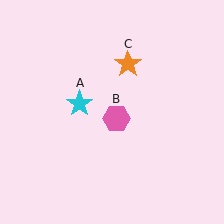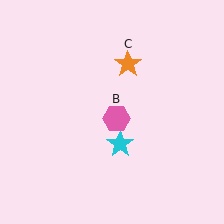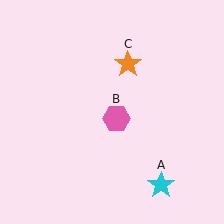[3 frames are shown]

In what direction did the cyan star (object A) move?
The cyan star (object A) moved down and to the right.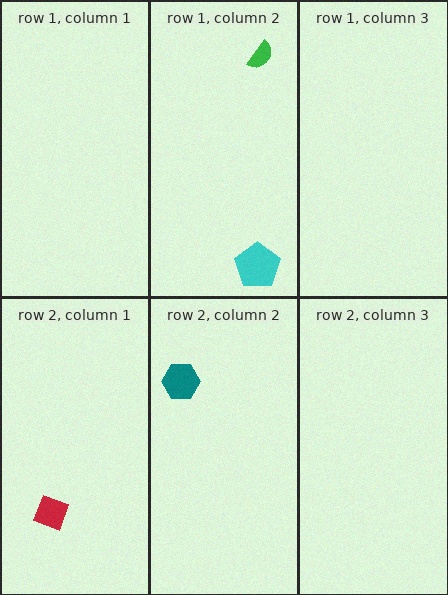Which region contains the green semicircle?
The row 1, column 2 region.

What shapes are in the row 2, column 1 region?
The red diamond.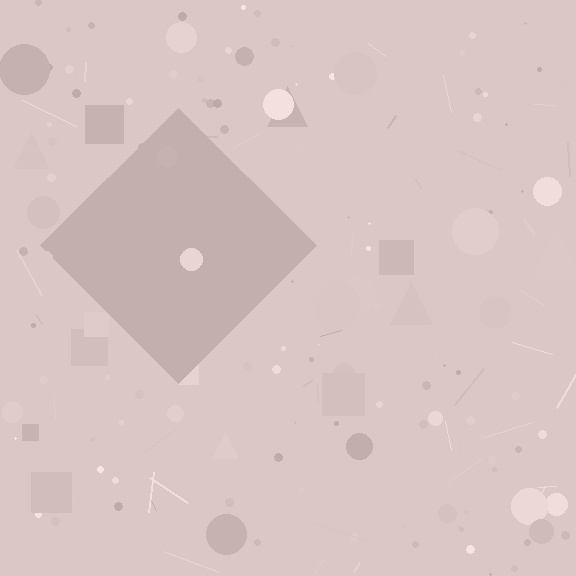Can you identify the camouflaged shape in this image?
The camouflaged shape is a diamond.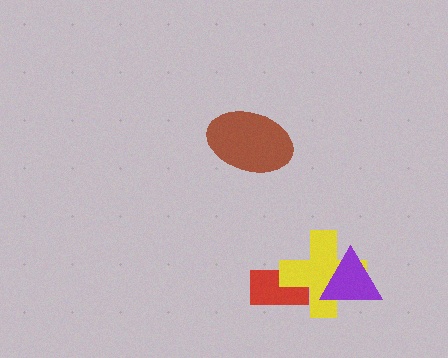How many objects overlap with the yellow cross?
2 objects overlap with the yellow cross.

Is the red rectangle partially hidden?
Yes, it is partially covered by another shape.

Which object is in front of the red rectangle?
The yellow cross is in front of the red rectangle.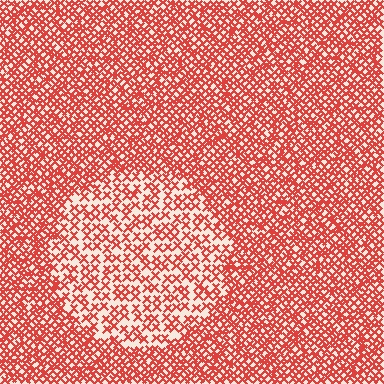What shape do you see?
I see a circle.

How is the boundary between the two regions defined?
The boundary is defined by a change in element density (approximately 2.0x ratio). All elements are the same color, size, and shape.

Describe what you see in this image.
The image contains small red elements arranged at two different densities. A circle-shaped region is visible where the elements are less densely packed than the surrounding area.